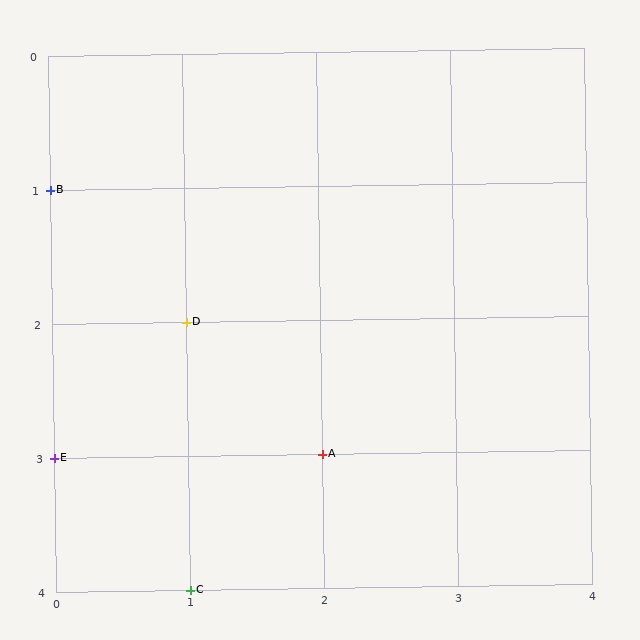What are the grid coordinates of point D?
Point D is at grid coordinates (1, 2).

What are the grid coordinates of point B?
Point B is at grid coordinates (0, 1).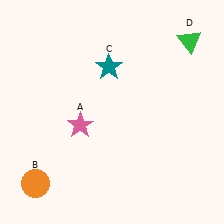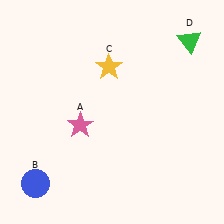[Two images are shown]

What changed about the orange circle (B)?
In Image 1, B is orange. In Image 2, it changed to blue.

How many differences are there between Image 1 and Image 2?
There are 2 differences between the two images.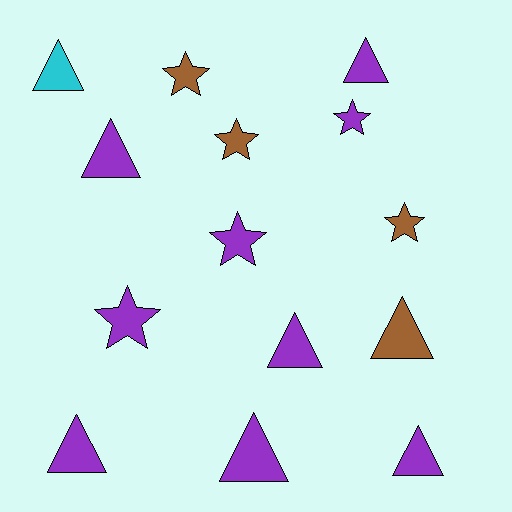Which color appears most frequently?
Purple, with 9 objects.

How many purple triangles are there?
There are 6 purple triangles.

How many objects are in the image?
There are 14 objects.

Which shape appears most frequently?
Triangle, with 8 objects.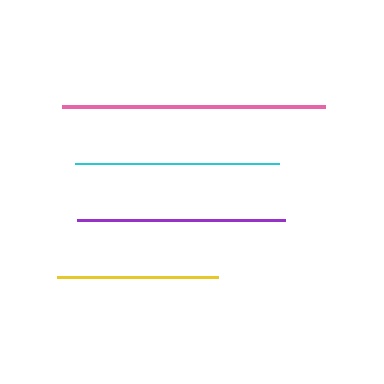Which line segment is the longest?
The pink line is the longest at approximately 263 pixels.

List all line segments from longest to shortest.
From longest to shortest: pink, purple, cyan, yellow.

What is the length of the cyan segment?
The cyan segment is approximately 204 pixels long.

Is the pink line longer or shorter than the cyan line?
The pink line is longer than the cyan line.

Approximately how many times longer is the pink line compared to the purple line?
The pink line is approximately 1.3 times the length of the purple line.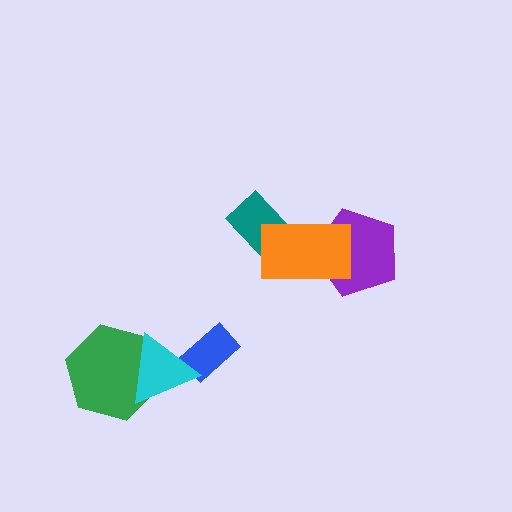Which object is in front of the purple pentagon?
The orange rectangle is in front of the purple pentagon.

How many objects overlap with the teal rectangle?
1 object overlaps with the teal rectangle.